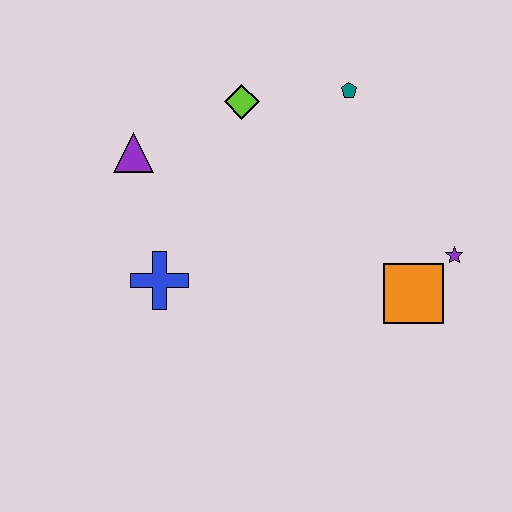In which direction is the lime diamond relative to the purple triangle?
The lime diamond is to the right of the purple triangle.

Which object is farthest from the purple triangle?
The purple star is farthest from the purple triangle.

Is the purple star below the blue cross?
No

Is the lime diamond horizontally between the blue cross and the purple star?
Yes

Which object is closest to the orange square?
The purple star is closest to the orange square.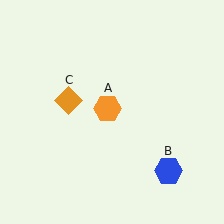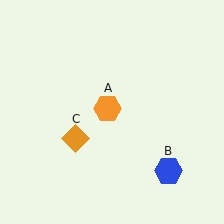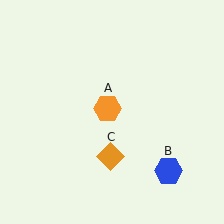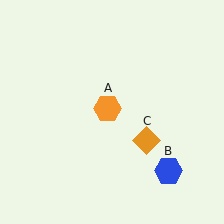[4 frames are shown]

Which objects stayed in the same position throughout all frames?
Orange hexagon (object A) and blue hexagon (object B) remained stationary.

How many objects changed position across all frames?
1 object changed position: orange diamond (object C).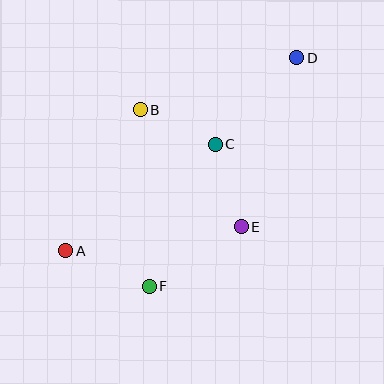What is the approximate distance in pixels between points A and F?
The distance between A and F is approximately 91 pixels.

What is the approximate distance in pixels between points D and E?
The distance between D and E is approximately 179 pixels.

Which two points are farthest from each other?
Points A and D are farthest from each other.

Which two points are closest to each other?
Points B and C are closest to each other.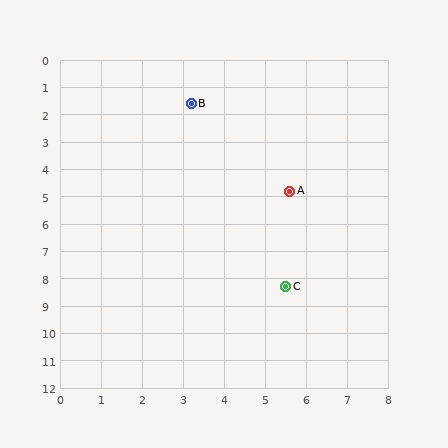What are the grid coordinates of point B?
Point B is at approximately (3.2, 1.6).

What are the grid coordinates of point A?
Point A is at approximately (5.6, 4.8).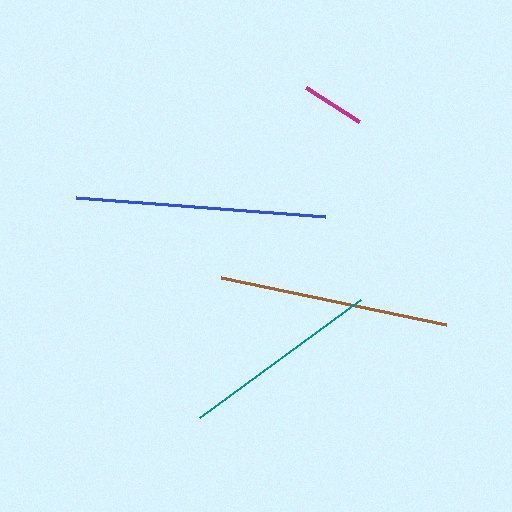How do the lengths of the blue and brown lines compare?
The blue and brown lines are approximately the same length.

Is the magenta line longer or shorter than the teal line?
The teal line is longer than the magenta line.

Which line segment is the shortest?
The magenta line is the shortest at approximately 63 pixels.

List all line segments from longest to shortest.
From longest to shortest: blue, brown, teal, magenta.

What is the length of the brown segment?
The brown segment is approximately 230 pixels long.